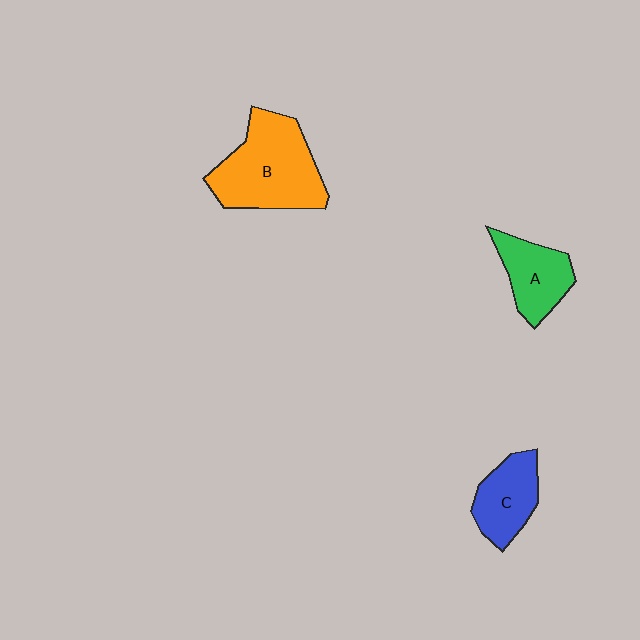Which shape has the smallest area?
Shape C (blue).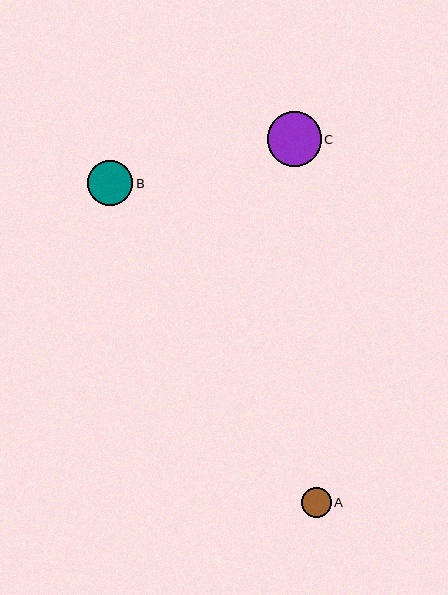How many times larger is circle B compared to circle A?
Circle B is approximately 1.5 times the size of circle A.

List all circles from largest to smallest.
From largest to smallest: C, B, A.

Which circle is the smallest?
Circle A is the smallest with a size of approximately 29 pixels.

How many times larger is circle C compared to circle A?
Circle C is approximately 1.8 times the size of circle A.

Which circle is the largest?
Circle C is the largest with a size of approximately 54 pixels.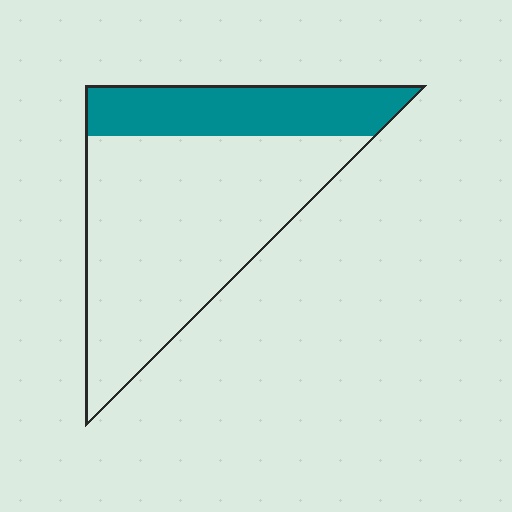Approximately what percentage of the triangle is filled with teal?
Approximately 30%.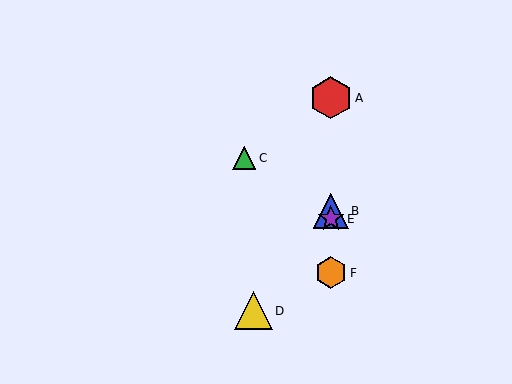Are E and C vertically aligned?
No, E is at x≈331 and C is at x≈244.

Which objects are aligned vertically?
Objects A, B, E, F are aligned vertically.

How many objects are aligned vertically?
4 objects (A, B, E, F) are aligned vertically.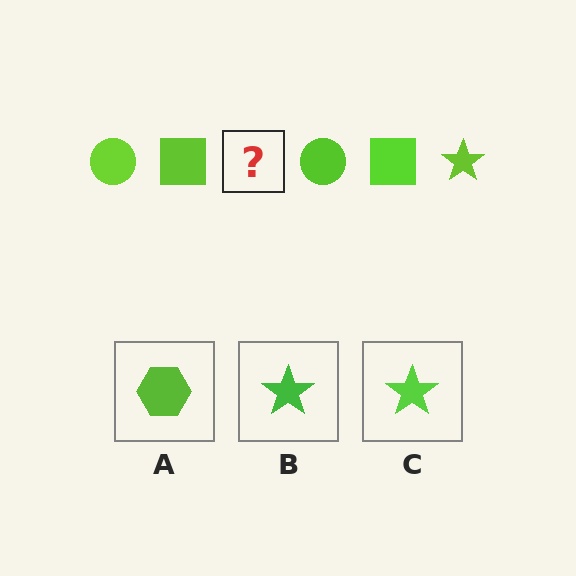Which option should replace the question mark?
Option C.